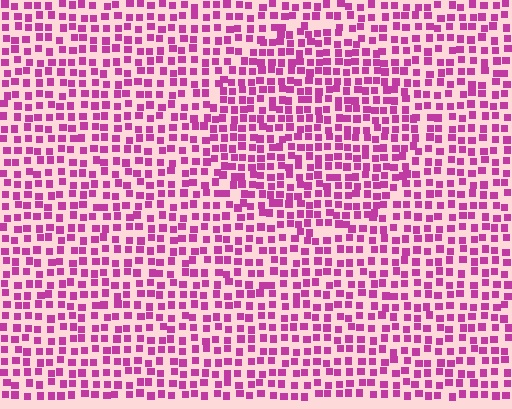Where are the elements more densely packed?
The elements are more densely packed inside the circle boundary.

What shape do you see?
I see a circle.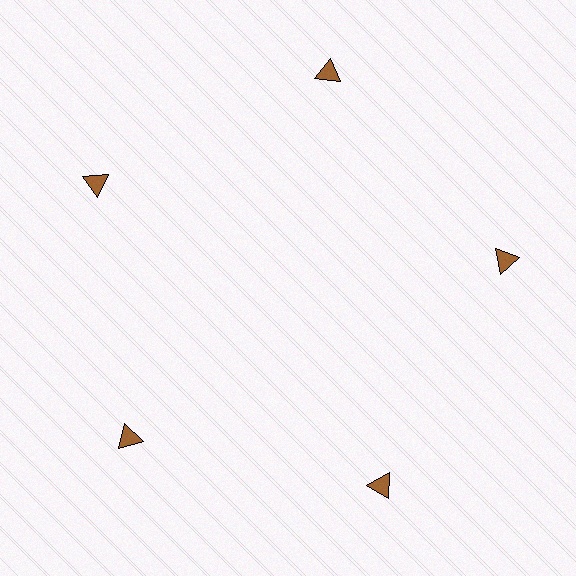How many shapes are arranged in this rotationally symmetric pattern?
There are 5 shapes, arranged in 5 groups of 1.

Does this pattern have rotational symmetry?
Yes, this pattern has 5-fold rotational symmetry. It looks the same after rotating 72 degrees around the center.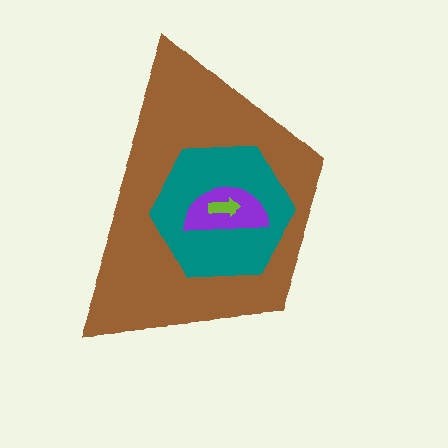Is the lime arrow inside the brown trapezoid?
Yes.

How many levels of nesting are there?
4.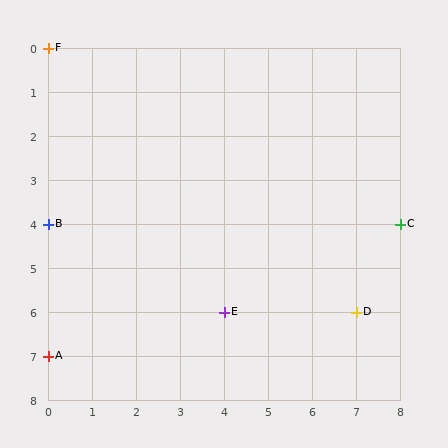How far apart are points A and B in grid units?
Points A and B are 3 rows apart.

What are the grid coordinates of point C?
Point C is at grid coordinates (8, 4).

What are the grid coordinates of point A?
Point A is at grid coordinates (0, 7).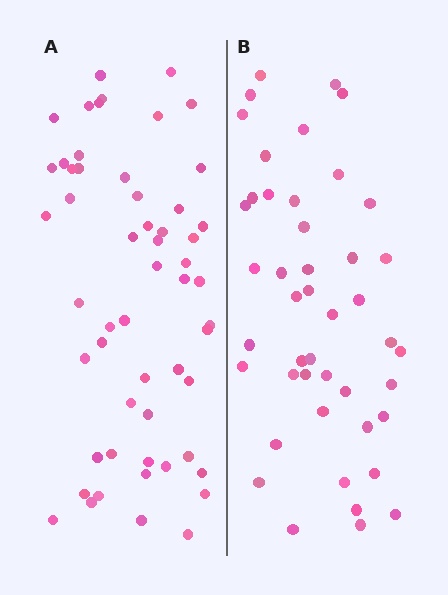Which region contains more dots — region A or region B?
Region A (the left region) has more dots.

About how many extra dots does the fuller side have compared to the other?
Region A has roughly 10 or so more dots than region B.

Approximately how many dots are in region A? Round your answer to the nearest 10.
About 60 dots. (The exact count is 55, which rounds to 60.)